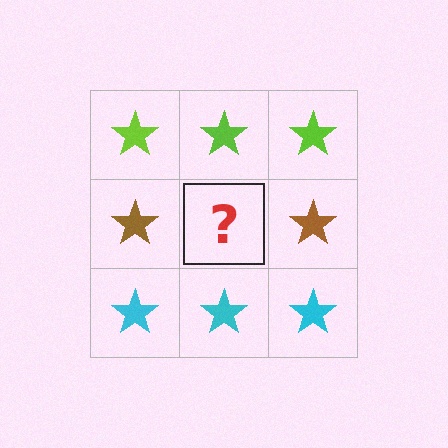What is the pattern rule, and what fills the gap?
The rule is that each row has a consistent color. The gap should be filled with a brown star.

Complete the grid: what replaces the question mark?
The question mark should be replaced with a brown star.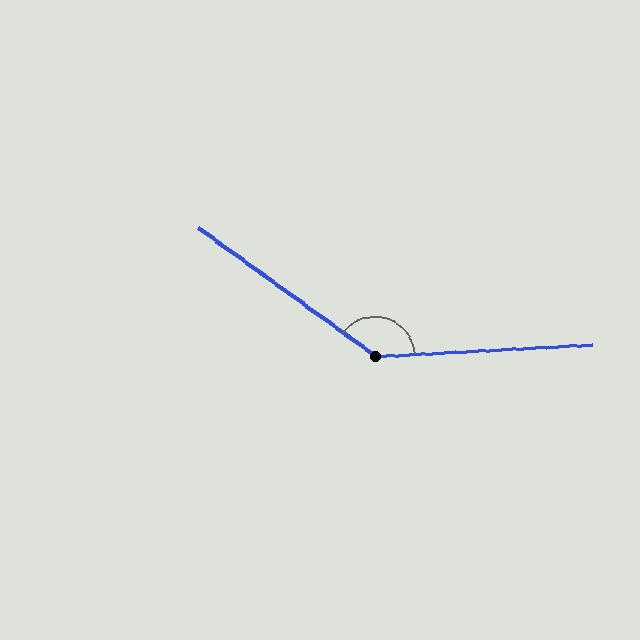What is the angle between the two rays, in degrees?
Approximately 141 degrees.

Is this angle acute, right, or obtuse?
It is obtuse.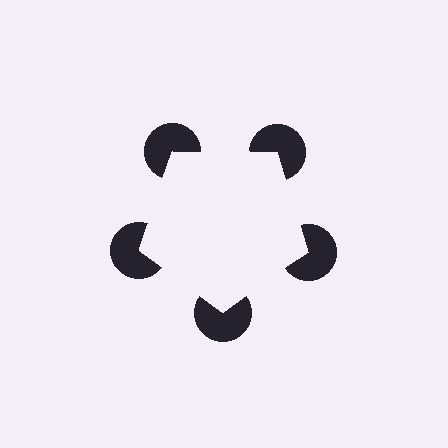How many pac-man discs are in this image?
There are 5 — one at each vertex of the illusory pentagon.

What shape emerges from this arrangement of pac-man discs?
An illusory pentagon — its edges are inferred from the aligned wedge cuts in the pac-man discs, not physically drawn.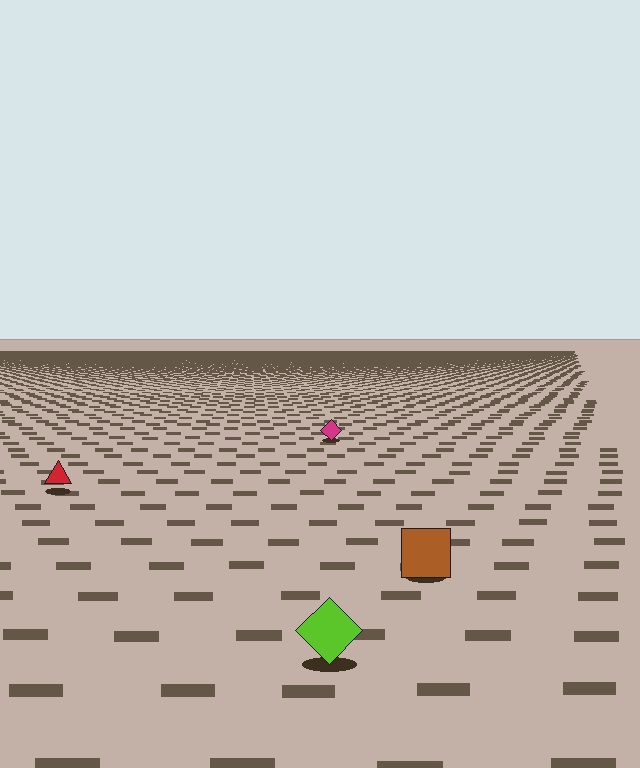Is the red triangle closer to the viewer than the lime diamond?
No. The lime diamond is closer — you can tell from the texture gradient: the ground texture is coarser near it.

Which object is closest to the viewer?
The lime diamond is closest. The texture marks near it are larger and more spread out.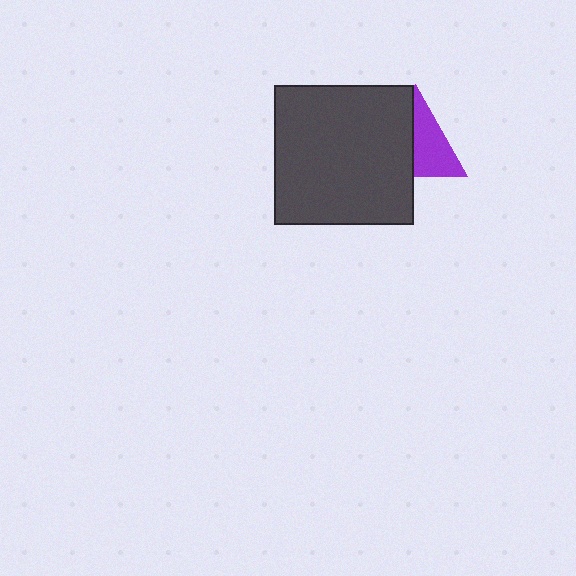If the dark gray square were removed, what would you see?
You would see the complete purple triangle.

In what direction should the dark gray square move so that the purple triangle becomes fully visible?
The dark gray square should move left. That is the shortest direction to clear the overlap and leave the purple triangle fully visible.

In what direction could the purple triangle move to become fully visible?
The purple triangle could move right. That would shift it out from behind the dark gray square entirely.